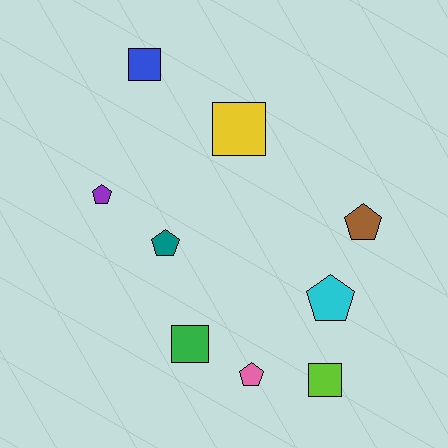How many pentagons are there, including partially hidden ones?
There are 5 pentagons.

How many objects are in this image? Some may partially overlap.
There are 9 objects.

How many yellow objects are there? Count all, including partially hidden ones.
There is 1 yellow object.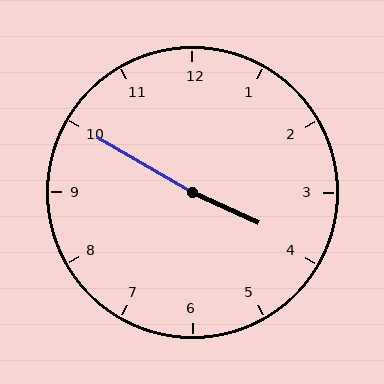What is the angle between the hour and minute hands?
Approximately 175 degrees.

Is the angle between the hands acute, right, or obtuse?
It is obtuse.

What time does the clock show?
3:50.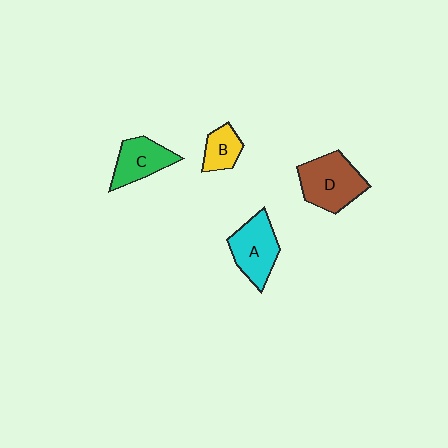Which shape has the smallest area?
Shape B (yellow).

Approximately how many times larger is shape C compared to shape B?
Approximately 1.5 times.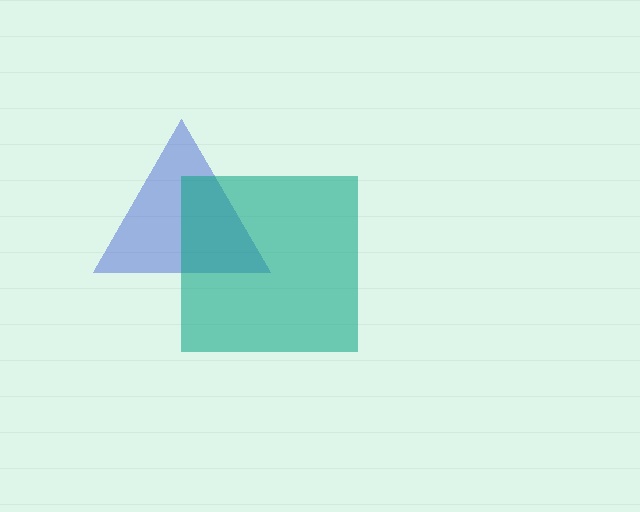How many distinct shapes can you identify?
There are 2 distinct shapes: a blue triangle, a teal square.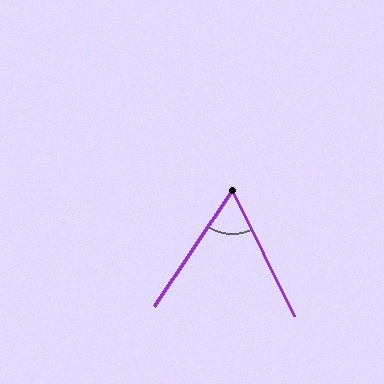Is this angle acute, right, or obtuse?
It is acute.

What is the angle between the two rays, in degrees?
Approximately 60 degrees.